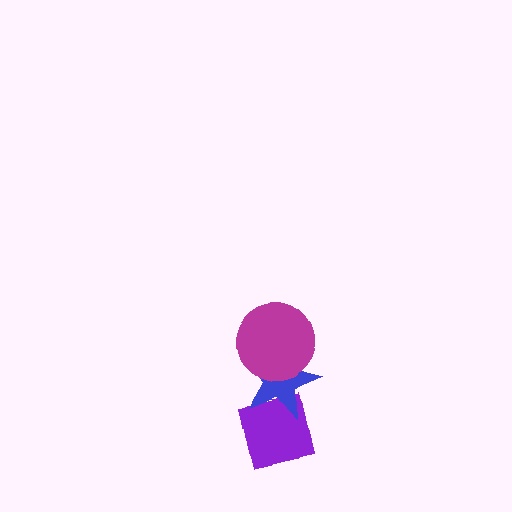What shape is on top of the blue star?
The magenta circle is on top of the blue star.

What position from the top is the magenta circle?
The magenta circle is 1st from the top.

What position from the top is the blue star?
The blue star is 2nd from the top.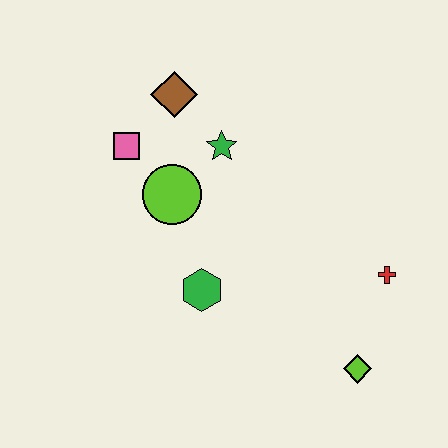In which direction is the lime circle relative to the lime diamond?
The lime circle is to the left of the lime diamond.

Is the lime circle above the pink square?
No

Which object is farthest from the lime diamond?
The brown diamond is farthest from the lime diamond.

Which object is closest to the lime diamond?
The red cross is closest to the lime diamond.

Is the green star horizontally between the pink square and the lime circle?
No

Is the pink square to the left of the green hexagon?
Yes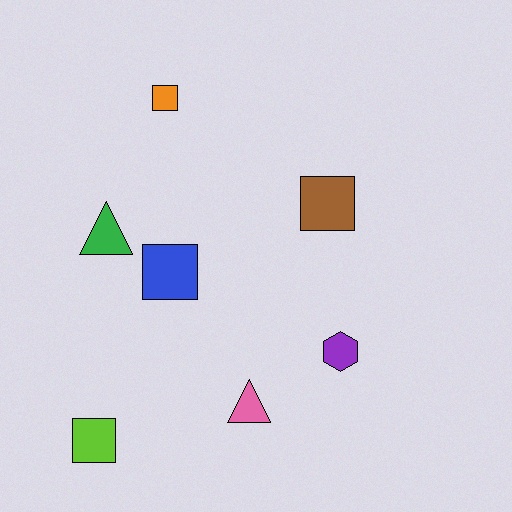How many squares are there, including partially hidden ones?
There are 4 squares.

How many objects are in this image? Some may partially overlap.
There are 7 objects.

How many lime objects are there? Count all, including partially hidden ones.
There is 1 lime object.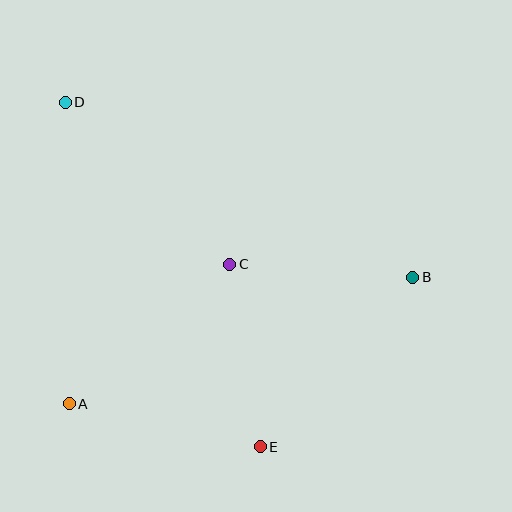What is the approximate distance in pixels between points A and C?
The distance between A and C is approximately 213 pixels.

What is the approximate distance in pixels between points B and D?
The distance between B and D is approximately 389 pixels.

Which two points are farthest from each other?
Points D and E are farthest from each other.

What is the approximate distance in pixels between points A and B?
The distance between A and B is approximately 366 pixels.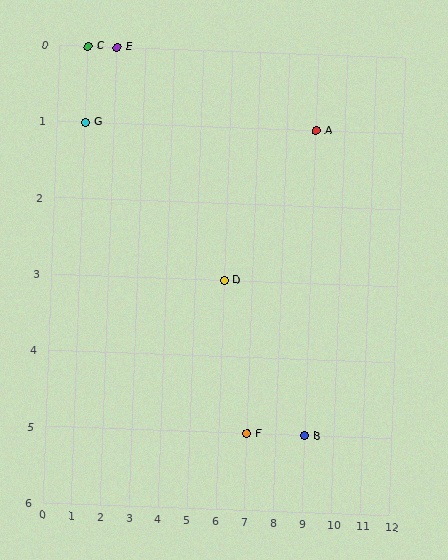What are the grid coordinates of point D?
Point D is at grid coordinates (6, 3).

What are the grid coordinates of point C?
Point C is at grid coordinates (1, 0).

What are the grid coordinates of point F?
Point F is at grid coordinates (7, 5).